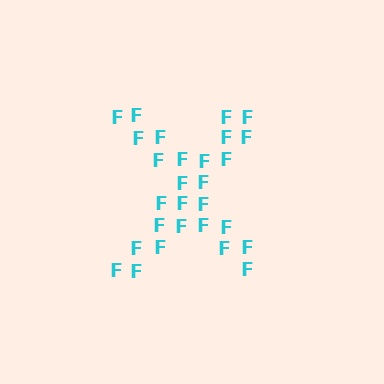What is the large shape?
The large shape is the letter X.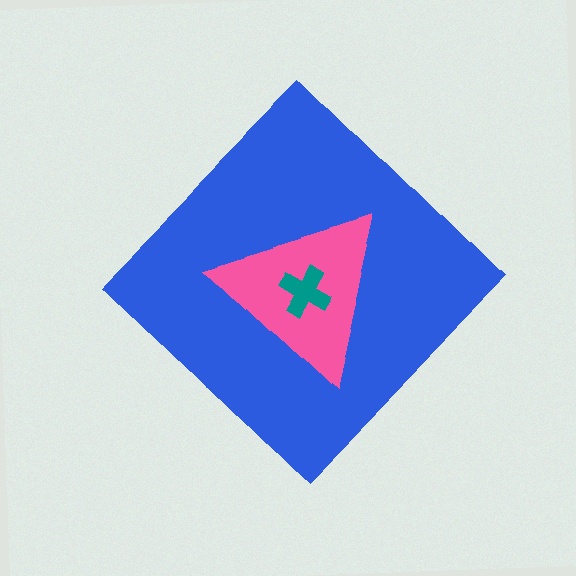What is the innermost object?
The teal cross.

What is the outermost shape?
The blue diamond.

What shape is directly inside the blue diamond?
The pink triangle.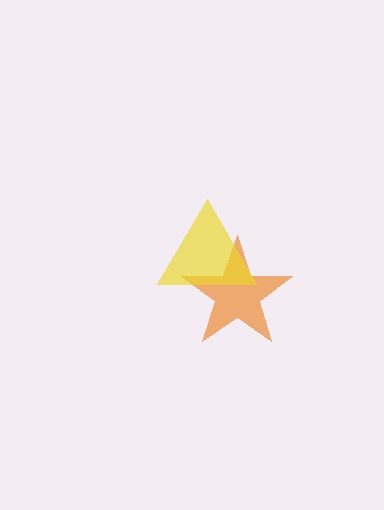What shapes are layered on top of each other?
The layered shapes are: an orange star, a yellow triangle.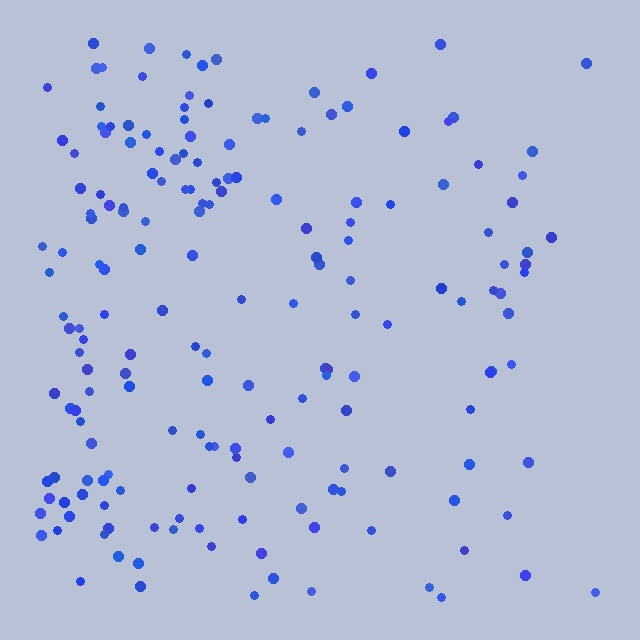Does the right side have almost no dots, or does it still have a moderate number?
Still a moderate number, just noticeably fewer than the left.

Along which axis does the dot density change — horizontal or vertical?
Horizontal.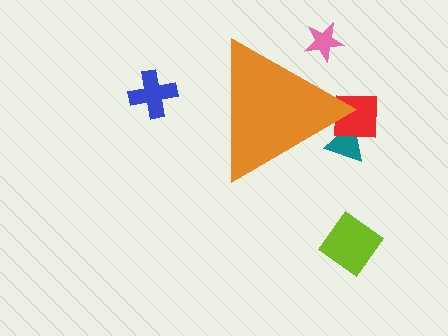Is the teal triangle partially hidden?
Yes, the teal triangle is partially hidden behind the orange triangle.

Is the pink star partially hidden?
Yes, the pink star is partially hidden behind the orange triangle.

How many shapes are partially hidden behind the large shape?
3 shapes are partially hidden.